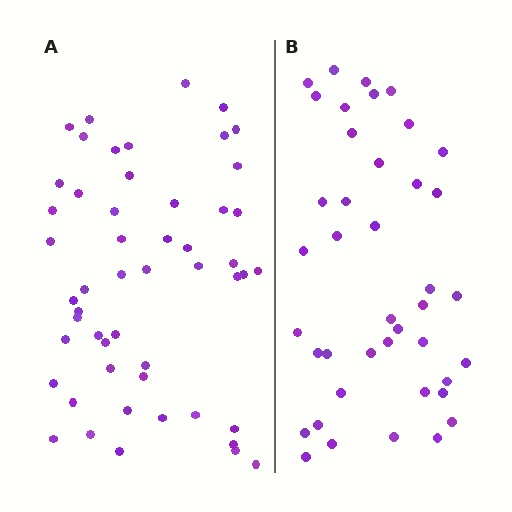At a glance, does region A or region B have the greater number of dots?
Region A (the left region) has more dots.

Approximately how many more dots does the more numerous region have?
Region A has roughly 12 or so more dots than region B.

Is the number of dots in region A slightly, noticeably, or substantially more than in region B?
Region A has noticeably more, but not dramatically so. The ratio is roughly 1.3 to 1.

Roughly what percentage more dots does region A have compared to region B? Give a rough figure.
About 25% more.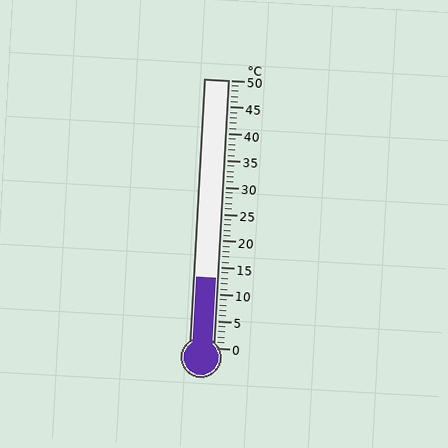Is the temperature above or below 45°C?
The temperature is below 45°C.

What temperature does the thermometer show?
The thermometer shows approximately 13°C.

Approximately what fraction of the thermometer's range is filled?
The thermometer is filled to approximately 25% of its range.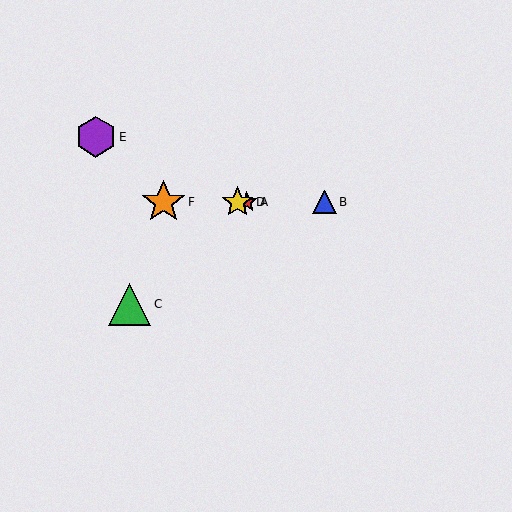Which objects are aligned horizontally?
Objects A, B, D, F are aligned horizontally.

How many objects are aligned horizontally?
4 objects (A, B, D, F) are aligned horizontally.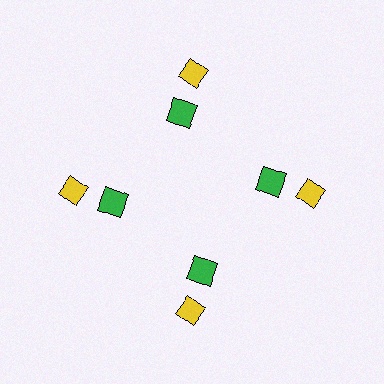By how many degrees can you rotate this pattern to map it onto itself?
The pattern maps onto itself every 90 degrees of rotation.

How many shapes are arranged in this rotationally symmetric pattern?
There are 8 shapes, arranged in 4 groups of 2.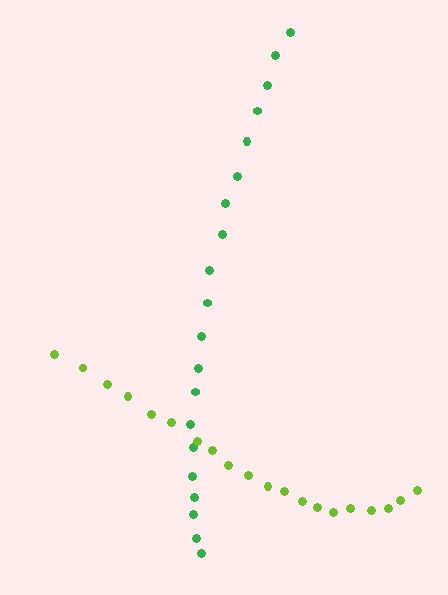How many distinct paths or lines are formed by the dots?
There are 2 distinct paths.